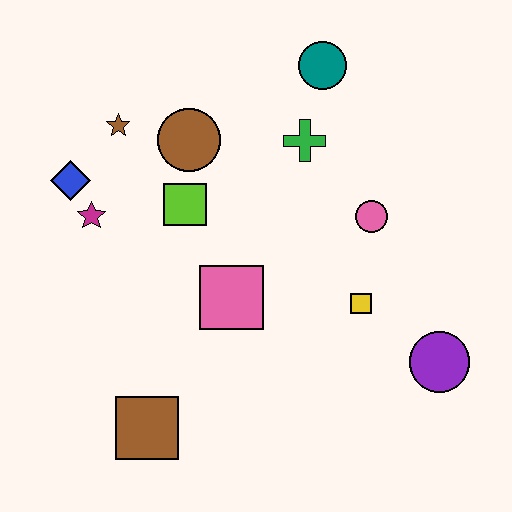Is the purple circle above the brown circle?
No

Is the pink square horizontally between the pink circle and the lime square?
Yes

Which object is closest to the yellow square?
The pink circle is closest to the yellow square.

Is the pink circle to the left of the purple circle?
Yes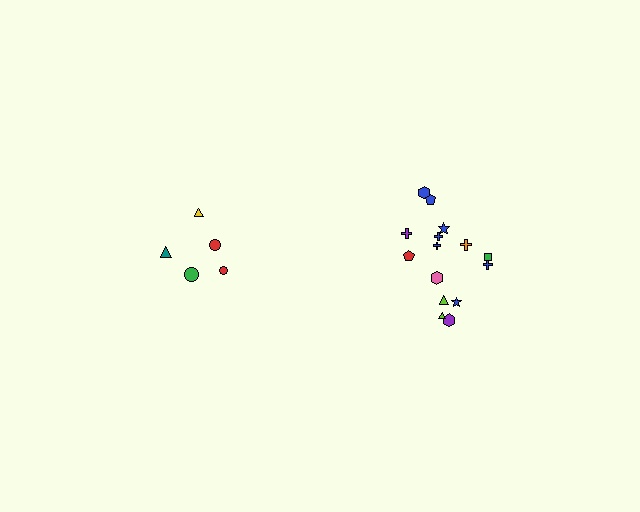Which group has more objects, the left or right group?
The right group.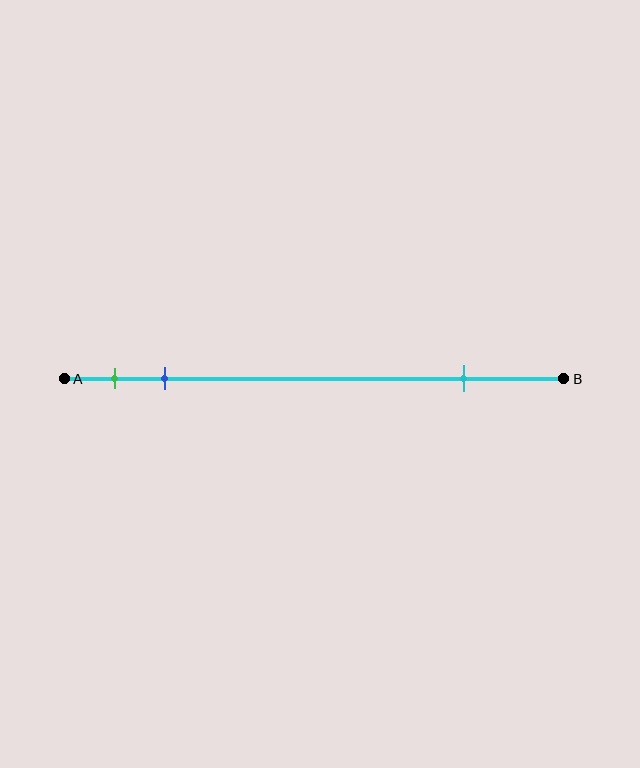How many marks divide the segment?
There are 3 marks dividing the segment.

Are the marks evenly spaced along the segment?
No, the marks are not evenly spaced.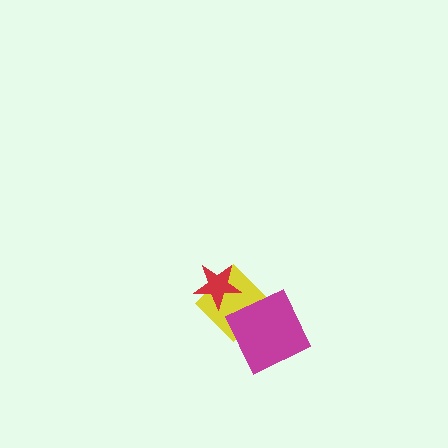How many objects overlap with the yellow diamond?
2 objects overlap with the yellow diamond.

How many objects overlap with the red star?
1 object overlaps with the red star.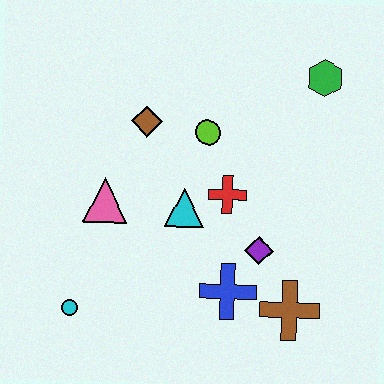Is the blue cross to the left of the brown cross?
Yes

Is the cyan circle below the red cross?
Yes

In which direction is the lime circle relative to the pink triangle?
The lime circle is to the right of the pink triangle.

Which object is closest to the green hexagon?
The lime circle is closest to the green hexagon.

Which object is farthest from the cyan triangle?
The green hexagon is farthest from the cyan triangle.